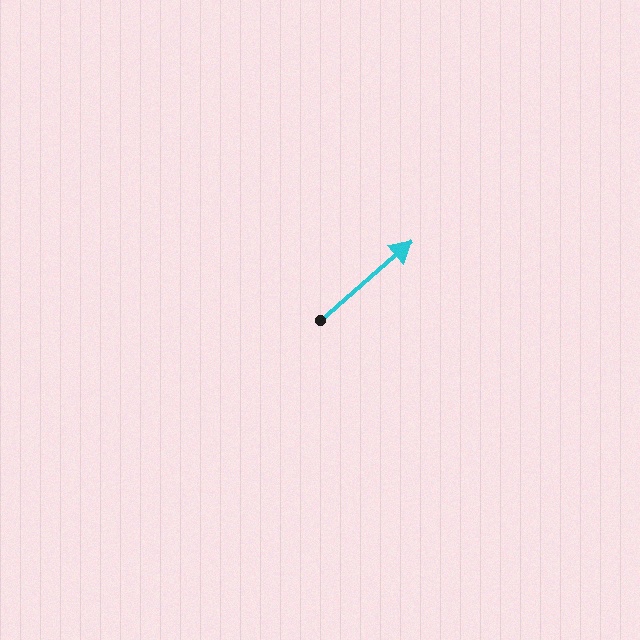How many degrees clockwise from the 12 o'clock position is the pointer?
Approximately 49 degrees.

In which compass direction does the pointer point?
Northeast.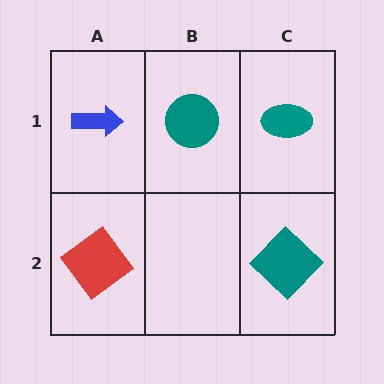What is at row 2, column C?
A teal diamond.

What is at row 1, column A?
A blue arrow.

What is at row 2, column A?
A red diamond.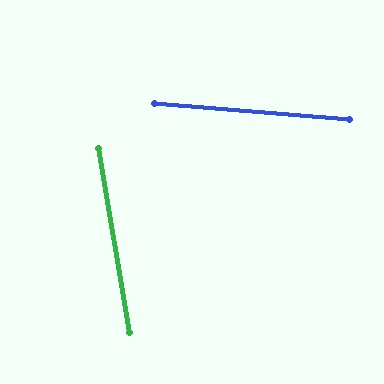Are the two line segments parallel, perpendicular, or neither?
Neither parallel nor perpendicular — they differ by about 76°.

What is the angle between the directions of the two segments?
Approximately 76 degrees.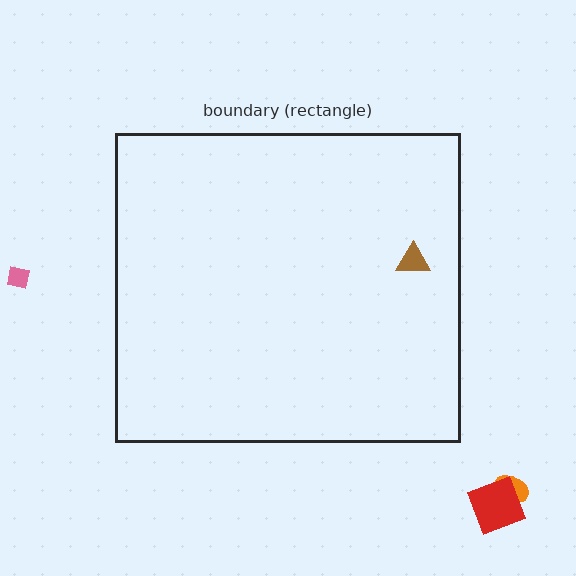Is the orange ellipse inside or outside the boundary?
Outside.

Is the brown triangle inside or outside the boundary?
Inside.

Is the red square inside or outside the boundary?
Outside.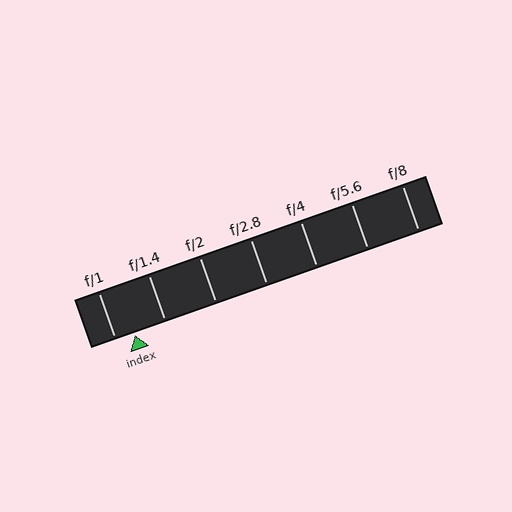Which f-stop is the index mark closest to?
The index mark is closest to f/1.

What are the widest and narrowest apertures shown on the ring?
The widest aperture shown is f/1 and the narrowest is f/8.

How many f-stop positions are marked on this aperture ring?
There are 7 f-stop positions marked.